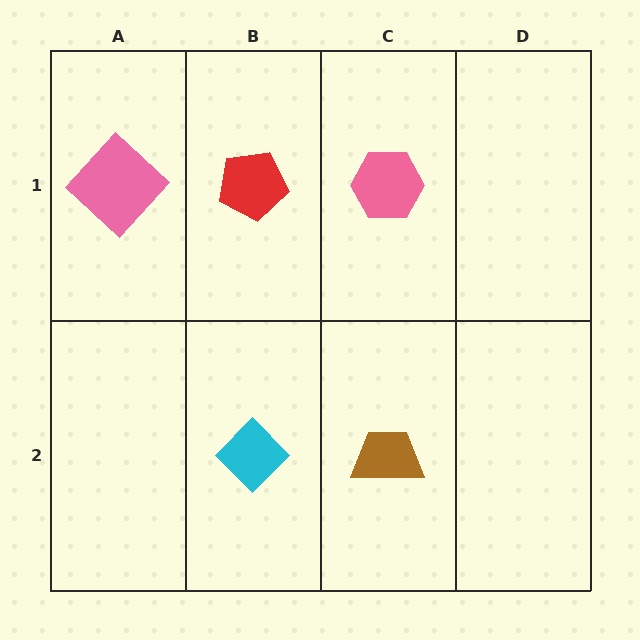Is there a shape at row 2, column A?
No, that cell is empty.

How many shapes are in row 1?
3 shapes.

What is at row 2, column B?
A cyan diamond.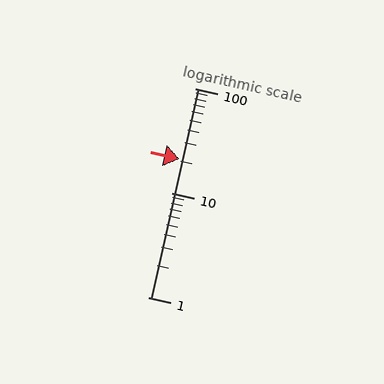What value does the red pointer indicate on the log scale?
The pointer indicates approximately 21.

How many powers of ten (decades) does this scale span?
The scale spans 2 decades, from 1 to 100.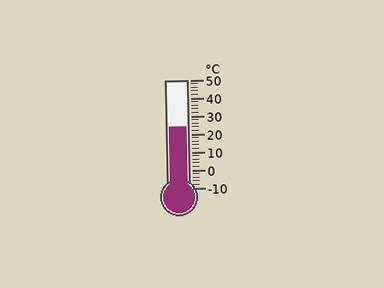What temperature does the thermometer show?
The thermometer shows approximately 24°C.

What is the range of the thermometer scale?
The thermometer scale ranges from -10°C to 50°C.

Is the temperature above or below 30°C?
The temperature is below 30°C.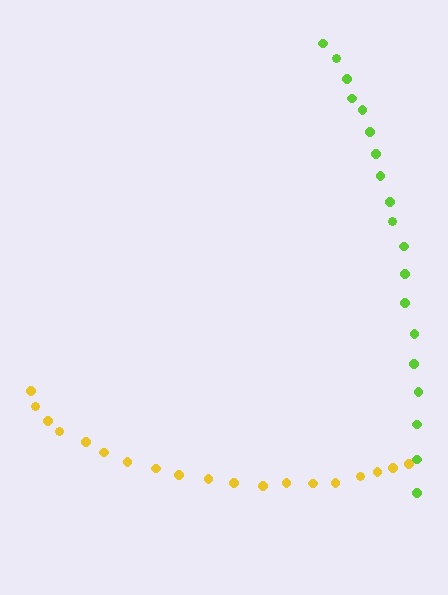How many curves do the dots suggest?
There are 2 distinct paths.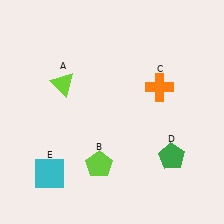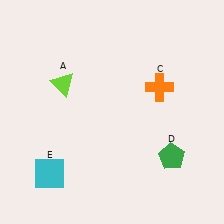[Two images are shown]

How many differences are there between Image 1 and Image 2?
There is 1 difference between the two images.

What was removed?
The lime pentagon (B) was removed in Image 2.